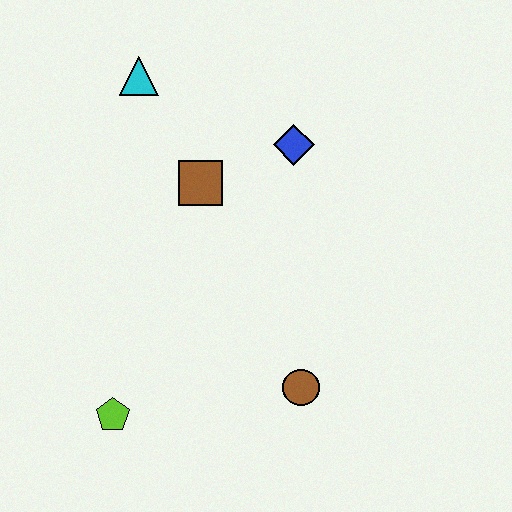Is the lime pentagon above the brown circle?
No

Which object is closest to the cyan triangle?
The brown square is closest to the cyan triangle.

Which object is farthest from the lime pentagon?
The cyan triangle is farthest from the lime pentagon.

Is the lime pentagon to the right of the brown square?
No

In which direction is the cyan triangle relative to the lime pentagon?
The cyan triangle is above the lime pentagon.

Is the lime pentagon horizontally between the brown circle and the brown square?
No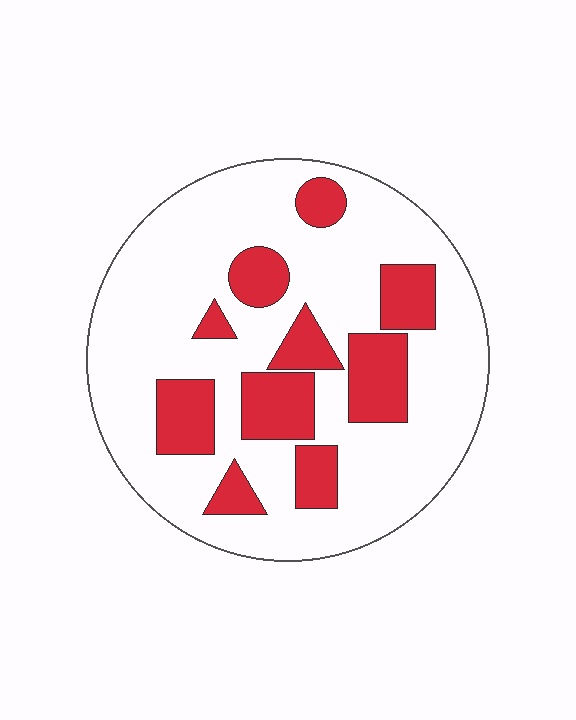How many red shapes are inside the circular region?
10.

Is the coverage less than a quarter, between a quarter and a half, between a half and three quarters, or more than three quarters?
Between a quarter and a half.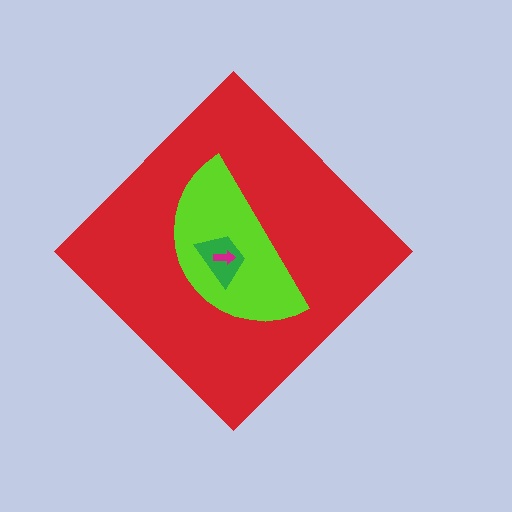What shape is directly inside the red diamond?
The lime semicircle.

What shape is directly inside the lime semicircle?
The green trapezoid.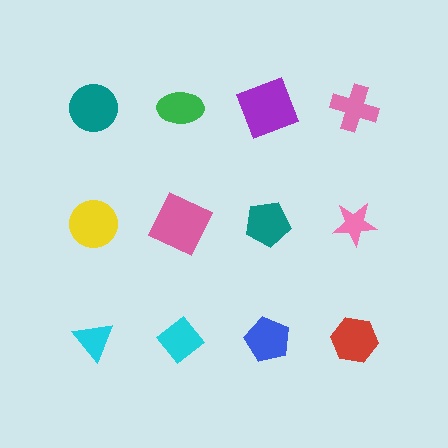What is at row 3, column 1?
A cyan triangle.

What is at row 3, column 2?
A cyan diamond.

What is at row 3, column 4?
A red hexagon.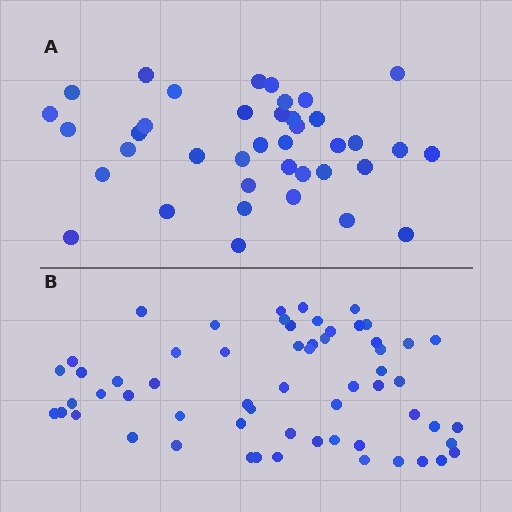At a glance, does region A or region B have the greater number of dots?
Region B (the bottom region) has more dots.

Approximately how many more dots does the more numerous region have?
Region B has approximately 20 more dots than region A.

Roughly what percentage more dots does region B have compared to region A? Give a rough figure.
About 55% more.